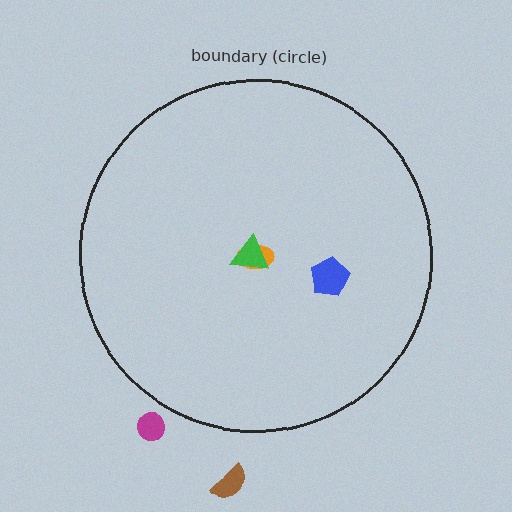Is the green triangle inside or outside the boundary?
Inside.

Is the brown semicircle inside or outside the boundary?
Outside.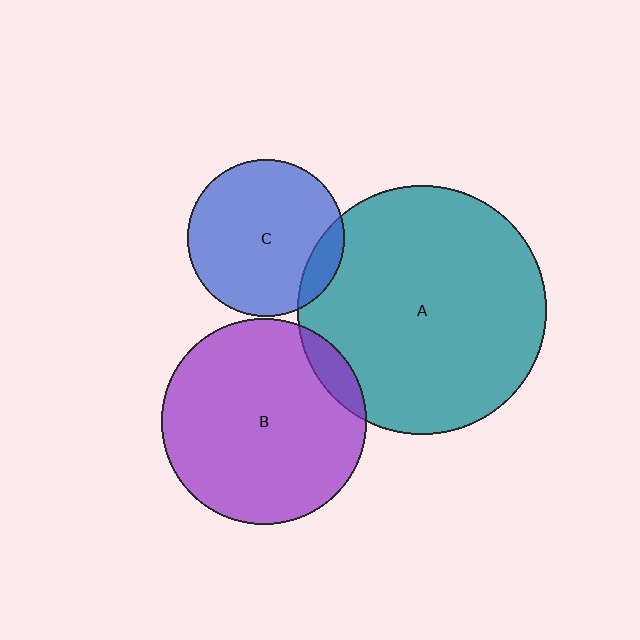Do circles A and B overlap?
Yes.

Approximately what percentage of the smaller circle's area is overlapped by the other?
Approximately 10%.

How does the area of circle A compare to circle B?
Approximately 1.5 times.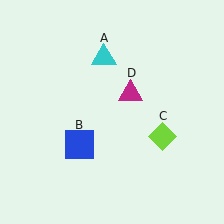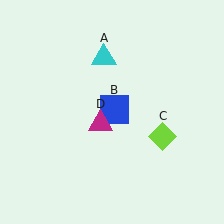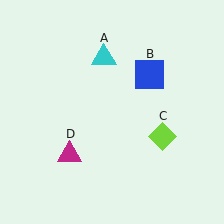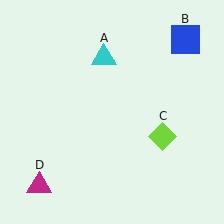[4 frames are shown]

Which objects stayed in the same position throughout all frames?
Cyan triangle (object A) and lime diamond (object C) remained stationary.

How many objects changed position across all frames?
2 objects changed position: blue square (object B), magenta triangle (object D).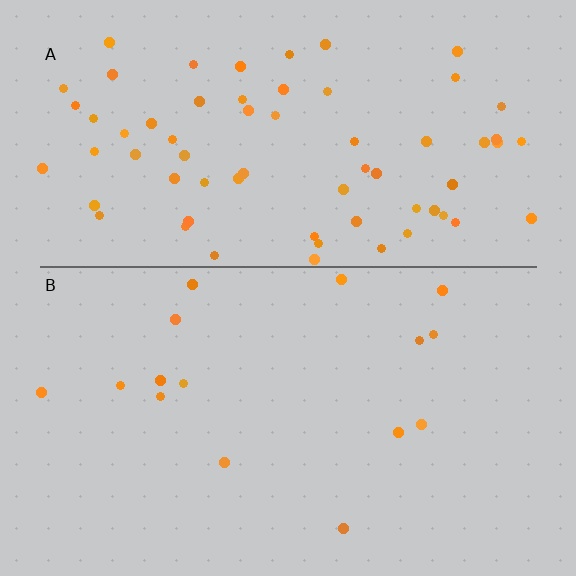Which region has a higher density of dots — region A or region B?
A (the top).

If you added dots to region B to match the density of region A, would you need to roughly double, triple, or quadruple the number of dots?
Approximately quadruple.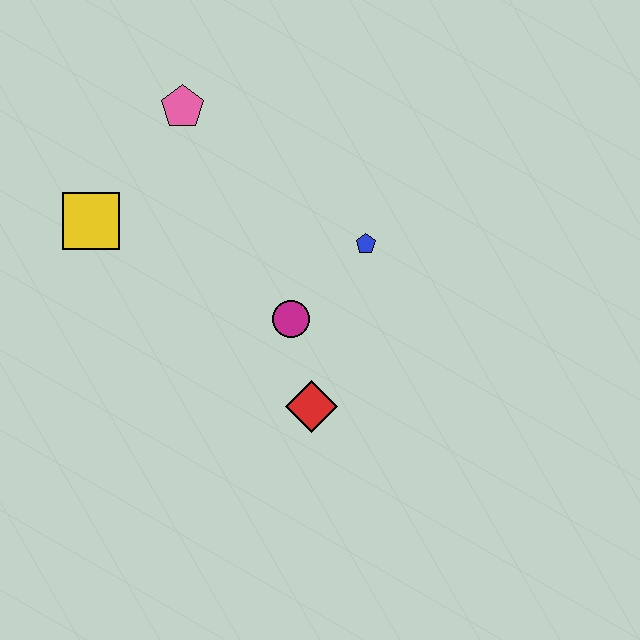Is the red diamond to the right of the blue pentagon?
No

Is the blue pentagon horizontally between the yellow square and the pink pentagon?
No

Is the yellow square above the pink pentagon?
No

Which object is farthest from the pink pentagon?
The red diamond is farthest from the pink pentagon.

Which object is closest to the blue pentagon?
The magenta circle is closest to the blue pentagon.